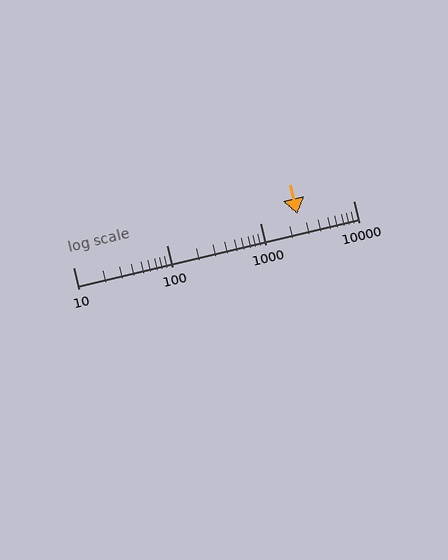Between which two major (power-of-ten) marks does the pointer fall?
The pointer is between 1000 and 10000.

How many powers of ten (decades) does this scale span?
The scale spans 3 decades, from 10 to 10000.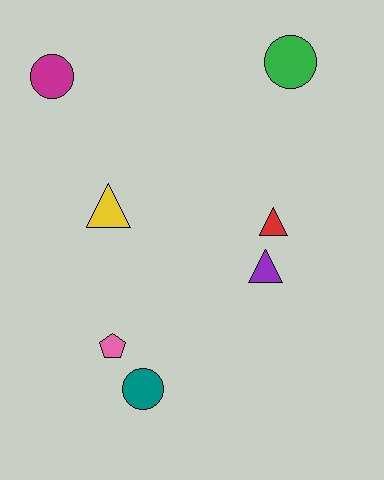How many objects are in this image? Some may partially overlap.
There are 7 objects.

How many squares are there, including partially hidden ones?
There are no squares.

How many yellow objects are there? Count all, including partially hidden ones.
There is 1 yellow object.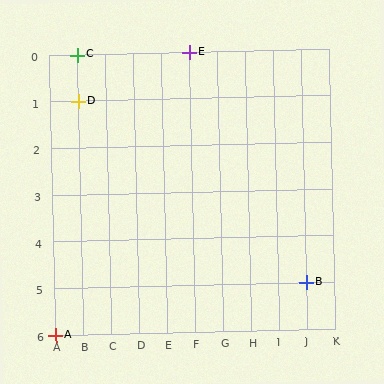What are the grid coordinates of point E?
Point E is at grid coordinates (F, 0).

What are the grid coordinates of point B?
Point B is at grid coordinates (J, 5).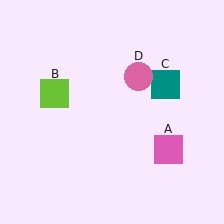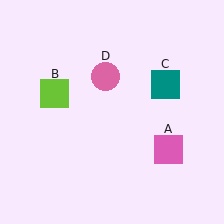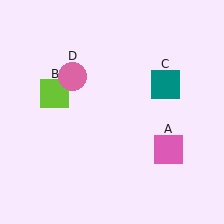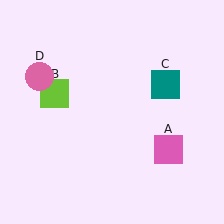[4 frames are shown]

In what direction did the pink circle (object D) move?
The pink circle (object D) moved left.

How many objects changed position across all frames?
1 object changed position: pink circle (object D).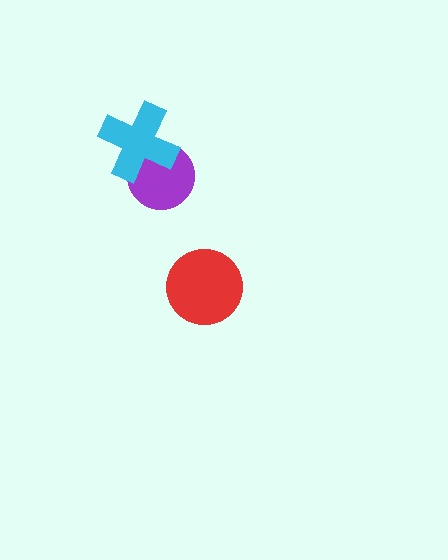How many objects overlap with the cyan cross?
1 object overlaps with the cyan cross.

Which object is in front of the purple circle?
The cyan cross is in front of the purple circle.